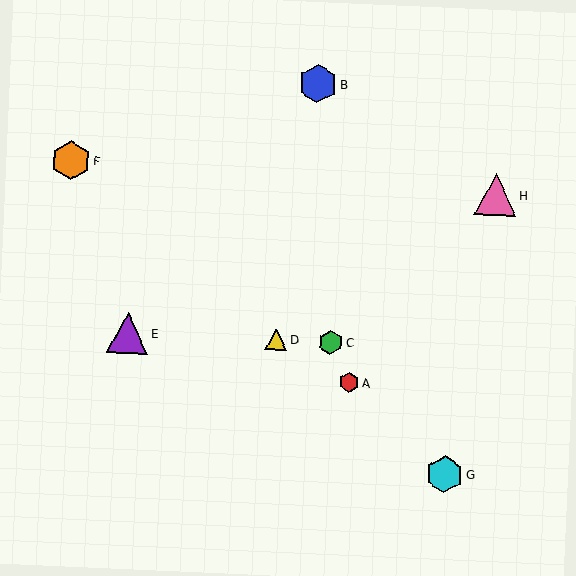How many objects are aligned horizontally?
3 objects (C, D, E) are aligned horizontally.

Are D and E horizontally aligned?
Yes, both are at y≈340.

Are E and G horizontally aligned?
No, E is at y≈333 and G is at y≈474.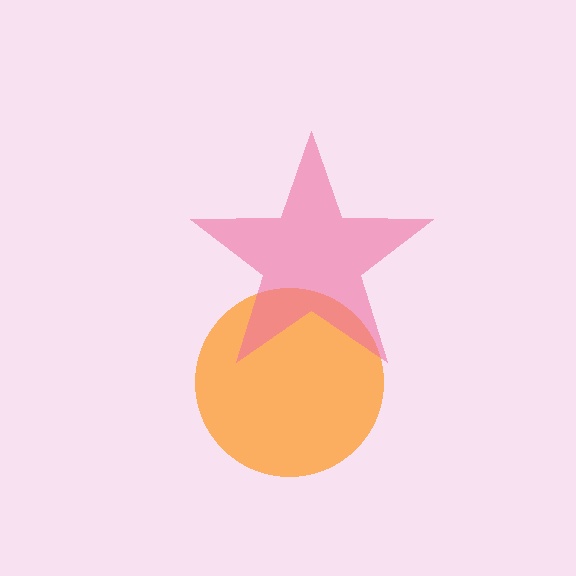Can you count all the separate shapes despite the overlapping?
Yes, there are 2 separate shapes.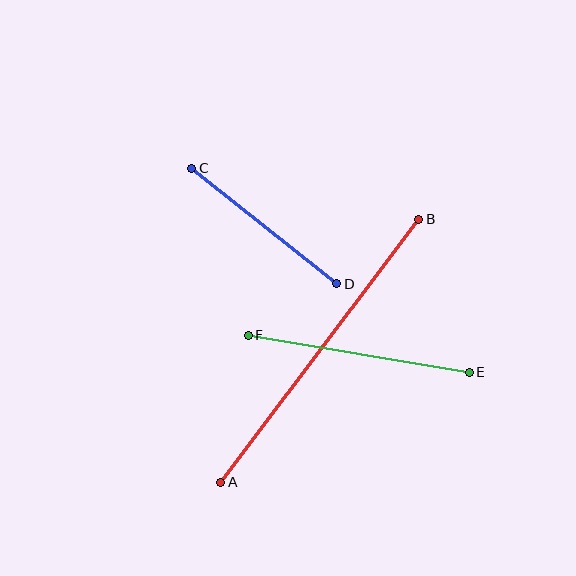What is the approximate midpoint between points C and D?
The midpoint is at approximately (264, 226) pixels.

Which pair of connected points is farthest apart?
Points A and B are farthest apart.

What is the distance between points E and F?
The distance is approximately 224 pixels.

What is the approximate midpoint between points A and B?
The midpoint is at approximately (320, 351) pixels.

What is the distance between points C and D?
The distance is approximately 186 pixels.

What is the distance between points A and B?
The distance is approximately 329 pixels.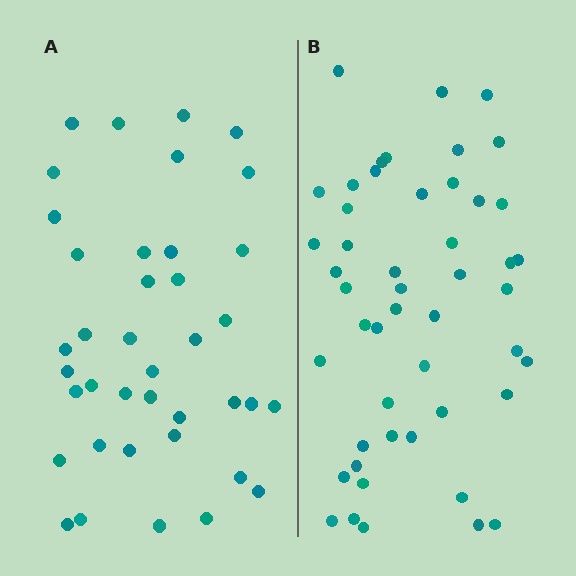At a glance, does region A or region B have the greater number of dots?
Region B (the right region) has more dots.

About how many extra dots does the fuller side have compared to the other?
Region B has roughly 10 or so more dots than region A.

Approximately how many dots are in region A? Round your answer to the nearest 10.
About 40 dots. (The exact count is 39, which rounds to 40.)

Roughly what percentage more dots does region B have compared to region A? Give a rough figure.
About 25% more.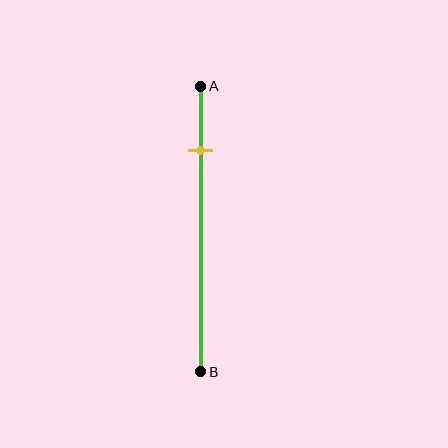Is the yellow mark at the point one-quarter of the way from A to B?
Yes, the mark is approximately at the one-quarter point.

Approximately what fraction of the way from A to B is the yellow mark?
The yellow mark is approximately 20% of the way from A to B.